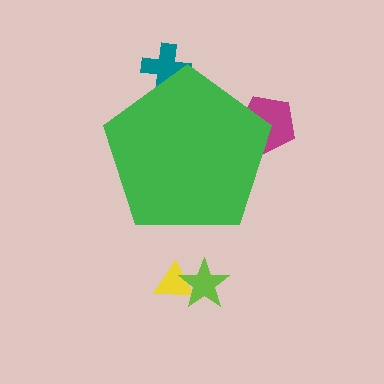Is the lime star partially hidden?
No, the lime star is fully visible.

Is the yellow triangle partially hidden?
No, the yellow triangle is fully visible.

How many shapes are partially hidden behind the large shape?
2 shapes are partially hidden.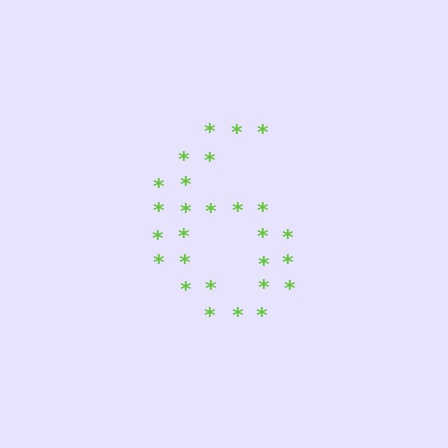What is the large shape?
The large shape is the digit 6.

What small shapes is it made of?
It is made of small asterisks.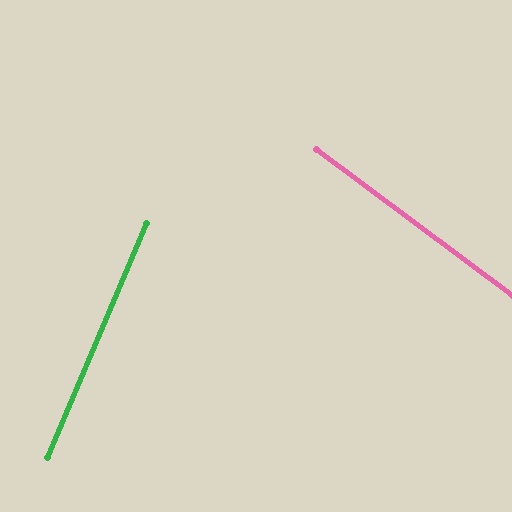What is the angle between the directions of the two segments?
Approximately 76 degrees.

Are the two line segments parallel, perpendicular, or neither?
Neither parallel nor perpendicular — they differ by about 76°.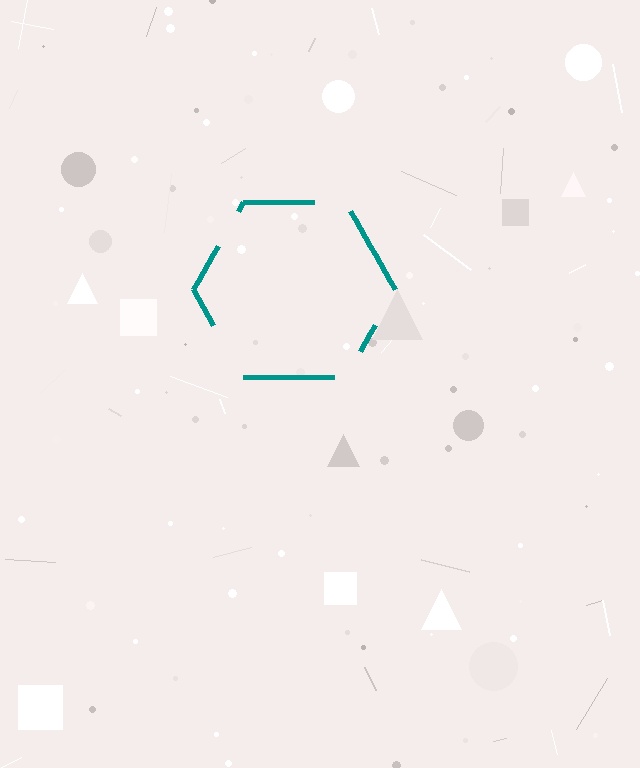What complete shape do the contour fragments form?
The contour fragments form a hexagon.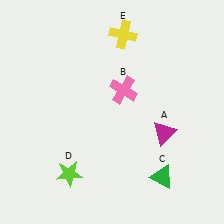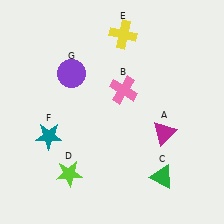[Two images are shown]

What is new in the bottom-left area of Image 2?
A teal star (F) was added in the bottom-left area of Image 2.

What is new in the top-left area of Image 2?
A purple circle (G) was added in the top-left area of Image 2.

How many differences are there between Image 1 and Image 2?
There are 2 differences between the two images.